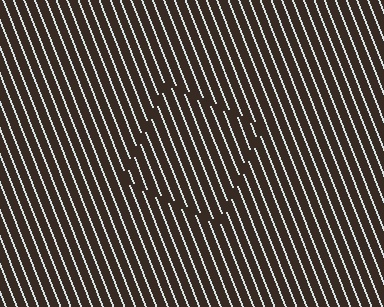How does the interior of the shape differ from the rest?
The interior of the shape contains the same grating, shifted by half a period — the contour is defined by the phase discontinuity where line-ends from the inner and outer gratings abut.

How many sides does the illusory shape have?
4 sides — the line-ends trace a square.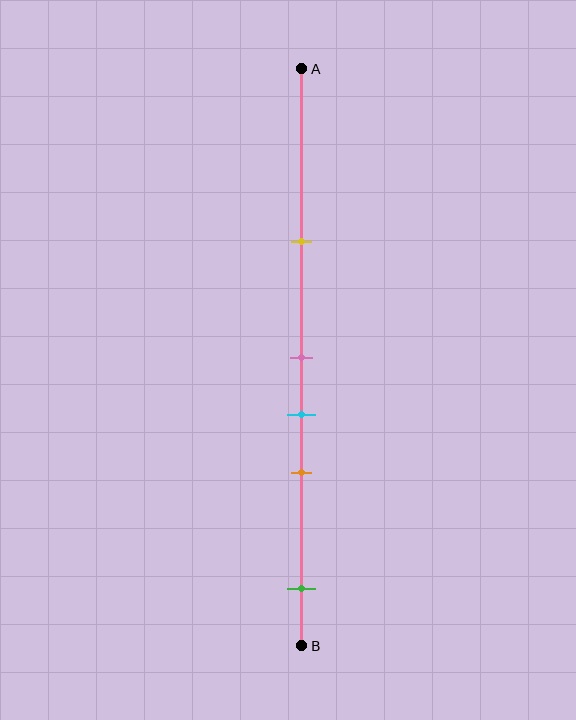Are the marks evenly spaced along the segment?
No, the marks are not evenly spaced.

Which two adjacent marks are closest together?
The pink and cyan marks are the closest adjacent pair.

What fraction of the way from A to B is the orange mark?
The orange mark is approximately 70% (0.7) of the way from A to B.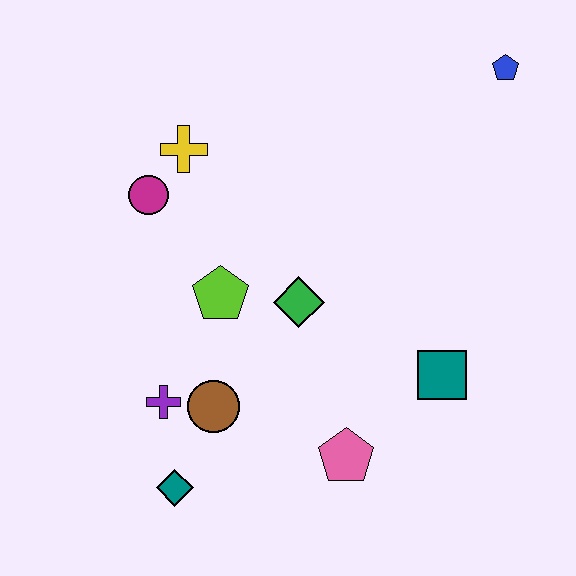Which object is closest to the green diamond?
The lime pentagon is closest to the green diamond.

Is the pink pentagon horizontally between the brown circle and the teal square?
Yes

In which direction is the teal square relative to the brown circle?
The teal square is to the right of the brown circle.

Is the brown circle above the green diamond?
No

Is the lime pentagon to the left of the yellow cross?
No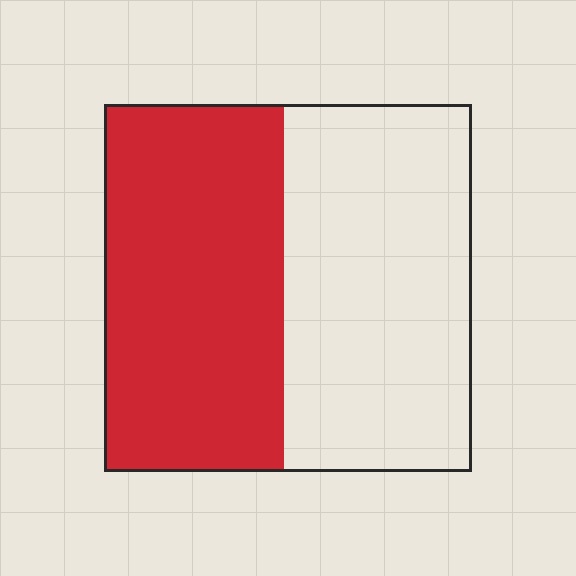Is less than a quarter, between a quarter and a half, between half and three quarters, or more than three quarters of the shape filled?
Between a quarter and a half.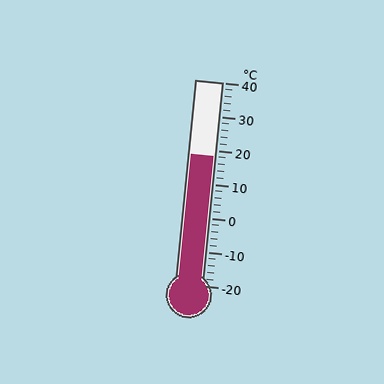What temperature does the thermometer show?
The thermometer shows approximately 18°C.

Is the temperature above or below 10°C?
The temperature is above 10°C.